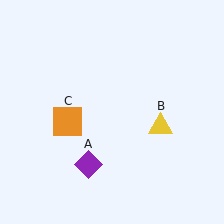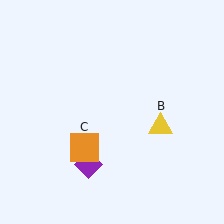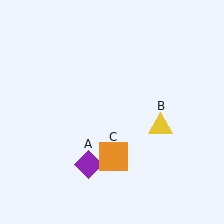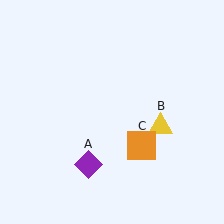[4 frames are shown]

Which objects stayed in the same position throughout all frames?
Purple diamond (object A) and yellow triangle (object B) remained stationary.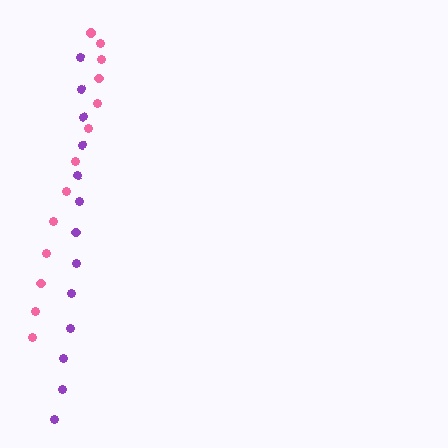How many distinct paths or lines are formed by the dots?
There are 2 distinct paths.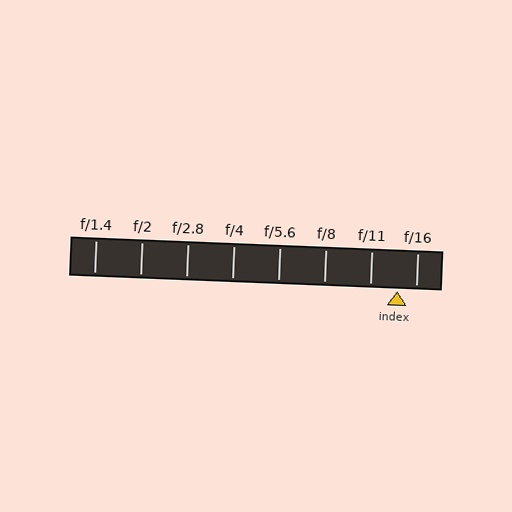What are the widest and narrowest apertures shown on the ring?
The widest aperture shown is f/1.4 and the narrowest is f/16.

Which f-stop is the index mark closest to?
The index mark is closest to f/16.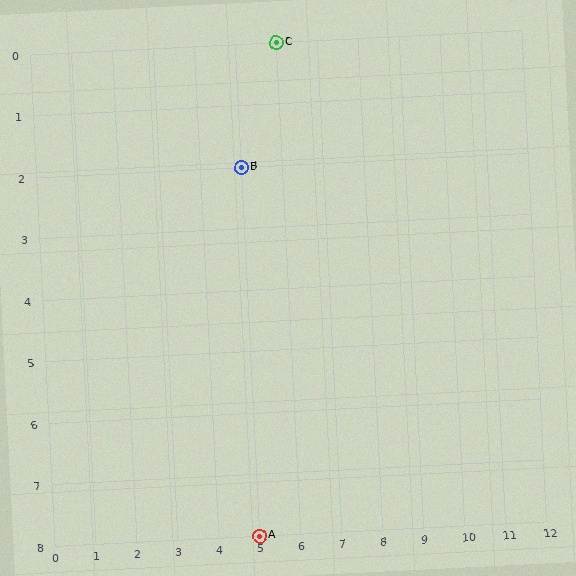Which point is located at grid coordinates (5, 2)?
Point B is at (5, 2).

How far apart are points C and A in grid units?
Points C and A are 1 column and 8 rows apart (about 8.1 grid units diagonally).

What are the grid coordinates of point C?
Point C is at grid coordinates (6, 0).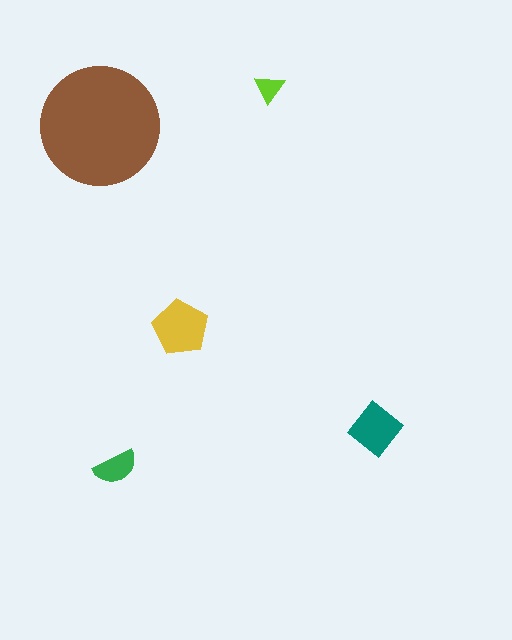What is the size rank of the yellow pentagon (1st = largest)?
2nd.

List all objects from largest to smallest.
The brown circle, the yellow pentagon, the teal diamond, the green semicircle, the lime triangle.